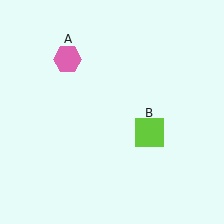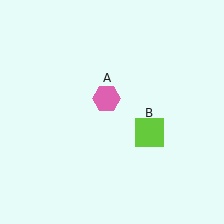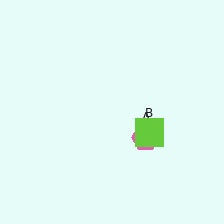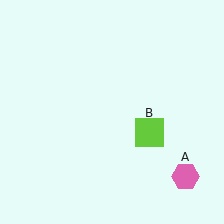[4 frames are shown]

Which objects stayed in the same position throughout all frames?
Lime square (object B) remained stationary.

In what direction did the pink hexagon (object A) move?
The pink hexagon (object A) moved down and to the right.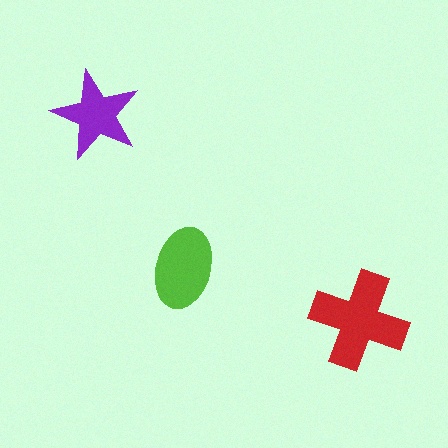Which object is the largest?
The red cross.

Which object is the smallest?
The purple star.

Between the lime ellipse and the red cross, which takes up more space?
The red cross.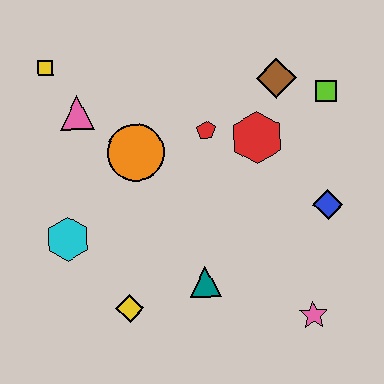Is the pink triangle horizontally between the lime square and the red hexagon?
No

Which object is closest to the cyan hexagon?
The yellow diamond is closest to the cyan hexagon.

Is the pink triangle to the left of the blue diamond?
Yes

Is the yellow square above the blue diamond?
Yes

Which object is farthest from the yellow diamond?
The lime square is farthest from the yellow diamond.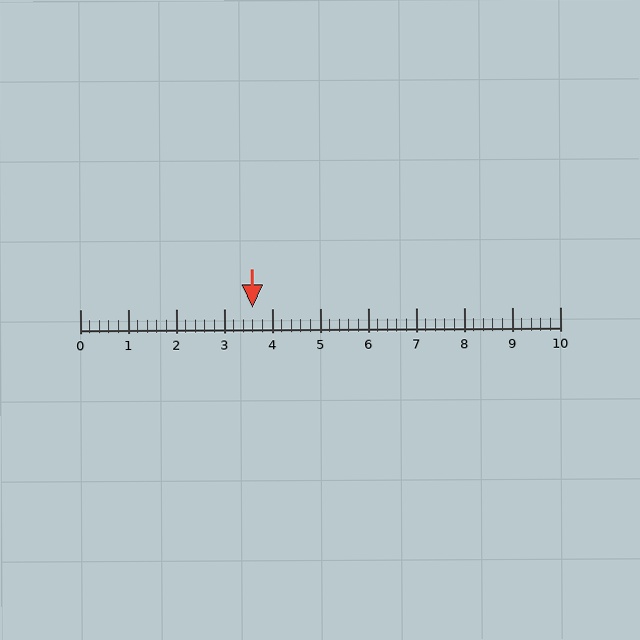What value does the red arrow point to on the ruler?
The red arrow points to approximately 3.6.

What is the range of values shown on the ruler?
The ruler shows values from 0 to 10.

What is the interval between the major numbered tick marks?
The major tick marks are spaced 1 units apart.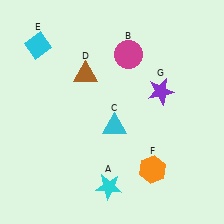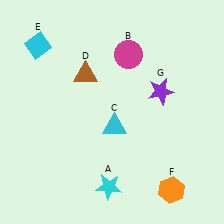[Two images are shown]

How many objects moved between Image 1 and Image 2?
1 object moved between the two images.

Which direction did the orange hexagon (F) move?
The orange hexagon (F) moved down.